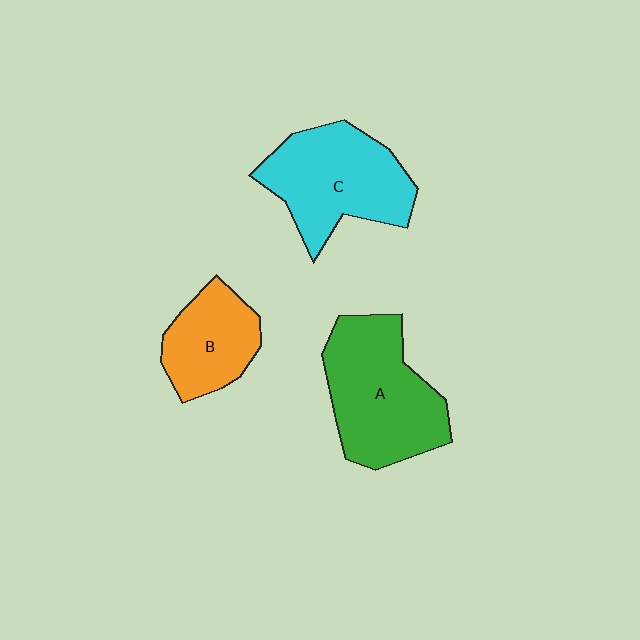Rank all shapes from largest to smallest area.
From largest to smallest: A (green), C (cyan), B (orange).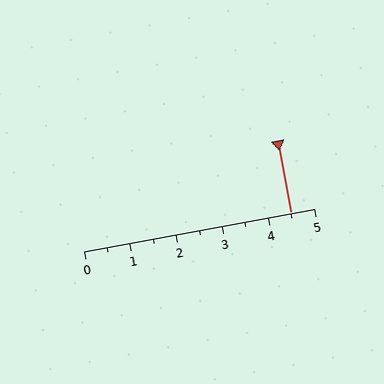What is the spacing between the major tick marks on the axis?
The major ticks are spaced 1 apart.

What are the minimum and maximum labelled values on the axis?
The axis runs from 0 to 5.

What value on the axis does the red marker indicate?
The marker indicates approximately 4.5.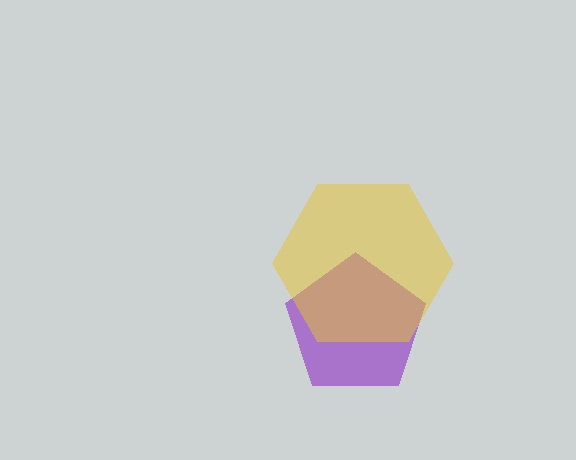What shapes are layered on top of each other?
The layered shapes are: a purple pentagon, a yellow hexagon.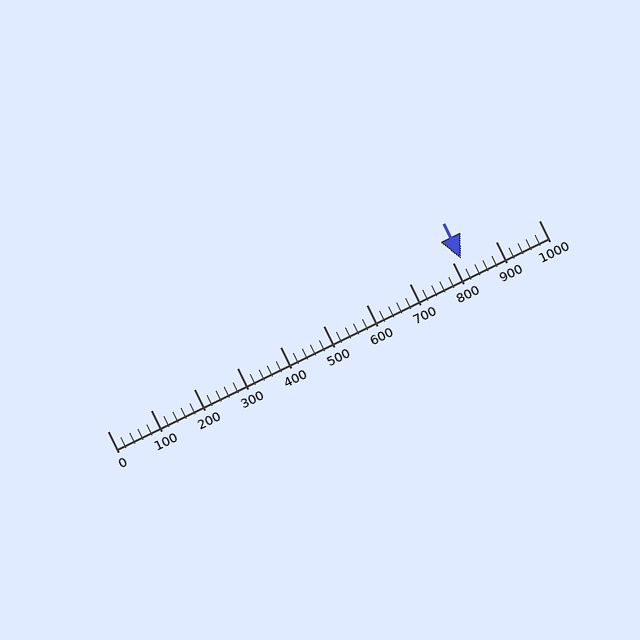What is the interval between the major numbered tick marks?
The major tick marks are spaced 100 units apart.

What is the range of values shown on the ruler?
The ruler shows values from 0 to 1000.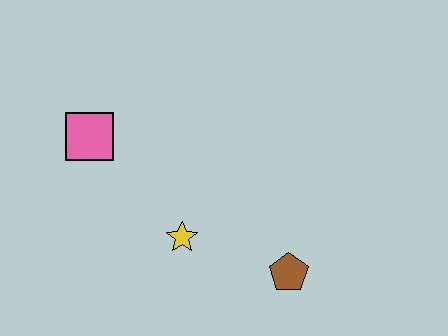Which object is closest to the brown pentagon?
The yellow star is closest to the brown pentagon.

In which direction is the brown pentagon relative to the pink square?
The brown pentagon is to the right of the pink square.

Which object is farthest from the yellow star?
The pink square is farthest from the yellow star.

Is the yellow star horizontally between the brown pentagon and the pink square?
Yes